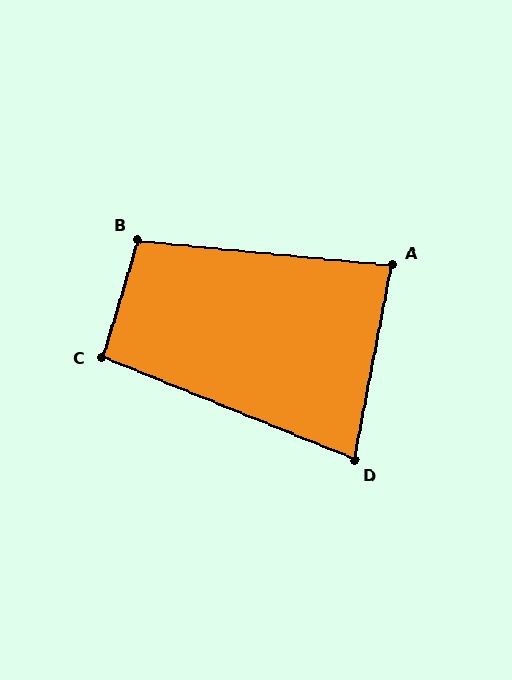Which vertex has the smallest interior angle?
D, at approximately 79 degrees.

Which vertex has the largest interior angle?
B, at approximately 101 degrees.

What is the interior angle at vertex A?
Approximately 85 degrees (acute).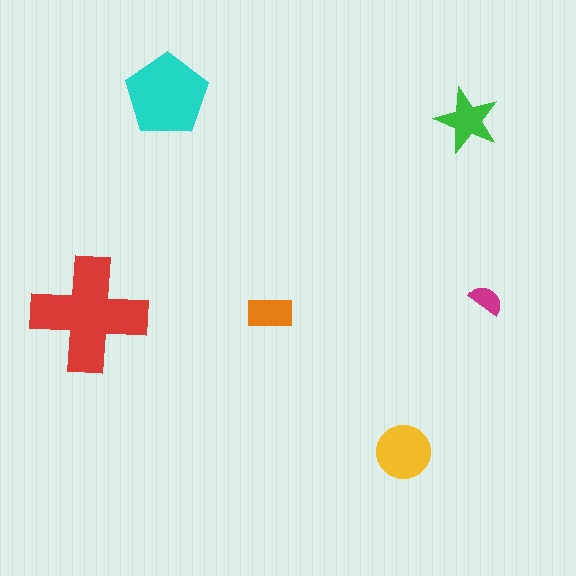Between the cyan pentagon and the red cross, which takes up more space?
The red cross.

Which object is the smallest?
The magenta semicircle.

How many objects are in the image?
There are 6 objects in the image.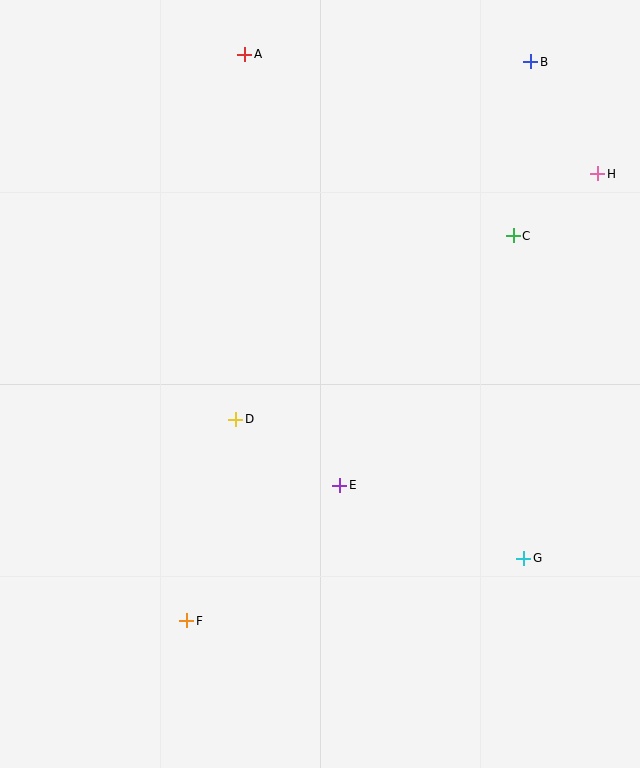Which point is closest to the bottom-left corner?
Point F is closest to the bottom-left corner.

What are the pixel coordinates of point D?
Point D is at (236, 419).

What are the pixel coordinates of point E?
Point E is at (340, 485).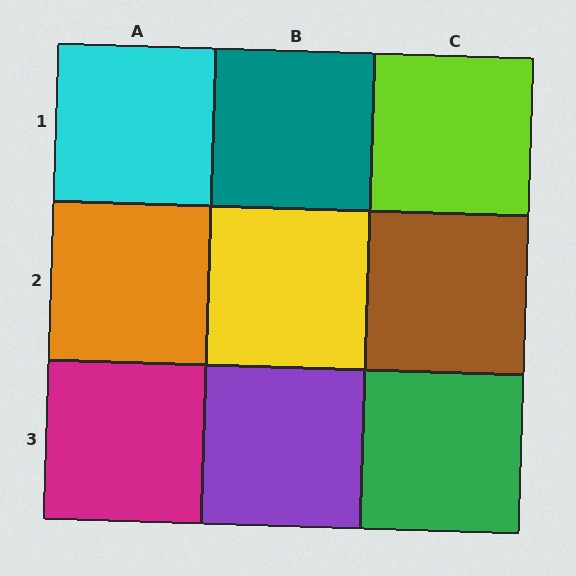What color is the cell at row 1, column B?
Teal.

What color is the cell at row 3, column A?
Magenta.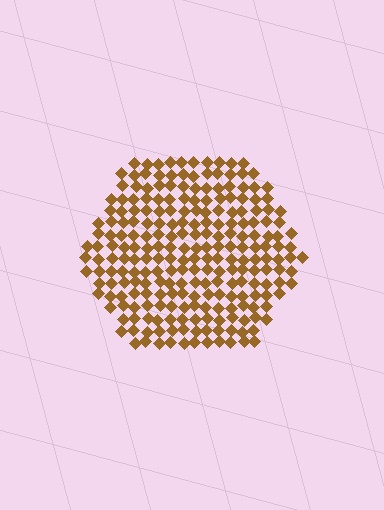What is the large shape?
The large shape is a hexagon.